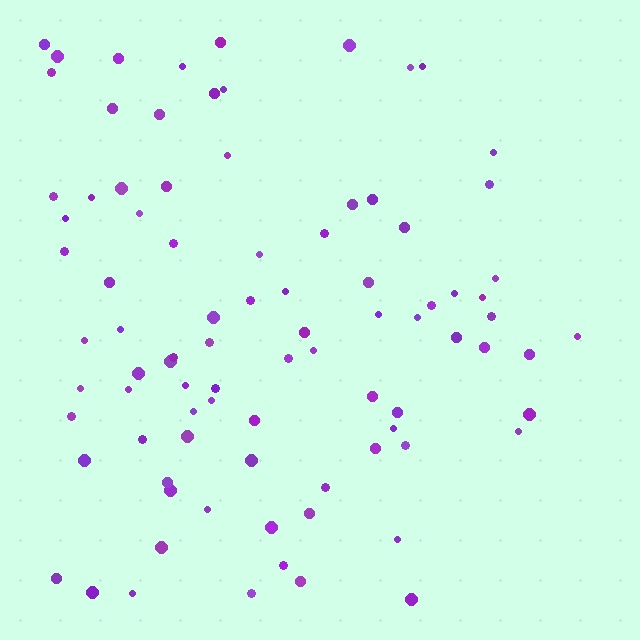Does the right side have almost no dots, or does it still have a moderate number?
Still a moderate number, just noticeably fewer than the left.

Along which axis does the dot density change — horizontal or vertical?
Horizontal.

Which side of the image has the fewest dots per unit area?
The right.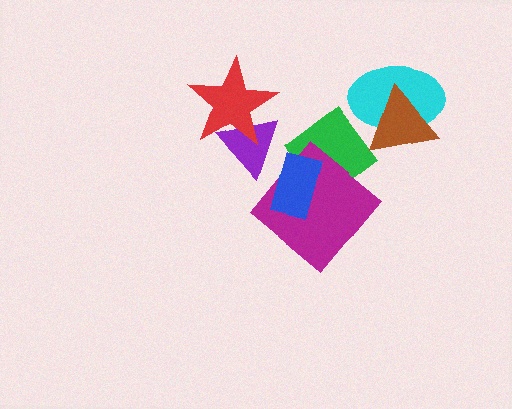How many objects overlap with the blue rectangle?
2 objects overlap with the blue rectangle.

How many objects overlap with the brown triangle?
1 object overlaps with the brown triangle.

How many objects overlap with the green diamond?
2 objects overlap with the green diamond.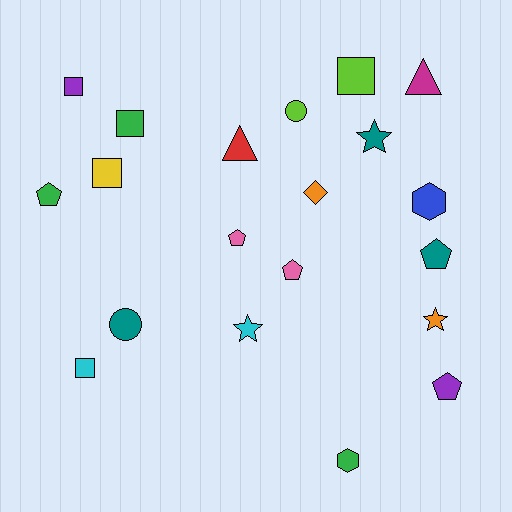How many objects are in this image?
There are 20 objects.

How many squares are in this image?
There are 5 squares.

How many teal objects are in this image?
There are 3 teal objects.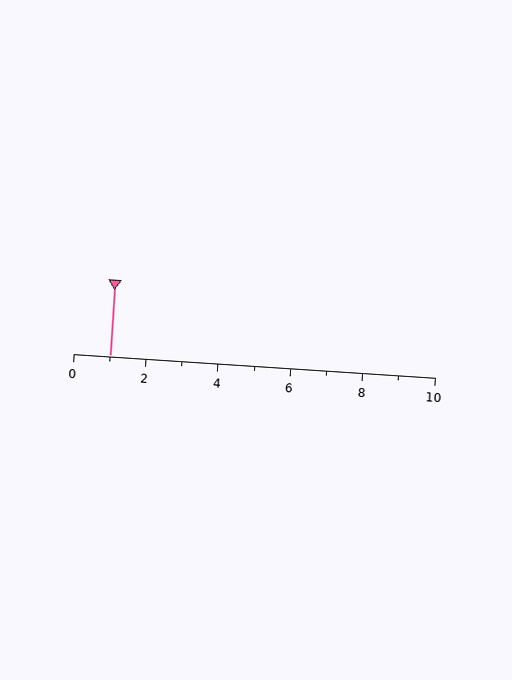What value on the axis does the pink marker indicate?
The marker indicates approximately 1.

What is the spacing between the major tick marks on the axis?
The major ticks are spaced 2 apart.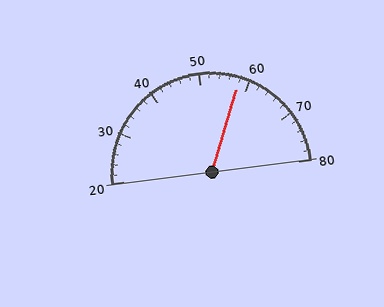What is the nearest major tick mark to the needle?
The nearest major tick mark is 60.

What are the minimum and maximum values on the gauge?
The gauge ranges from 20 to 80.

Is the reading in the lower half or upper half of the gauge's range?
The reading is in the upper half of the range (20 to 80).